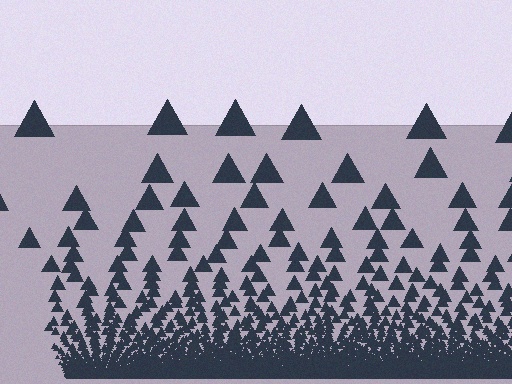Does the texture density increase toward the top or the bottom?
Density increases toward the bottom.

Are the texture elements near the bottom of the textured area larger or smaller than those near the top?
Smaller. The gradient is inverted — elements near the bottom are smaller and denser.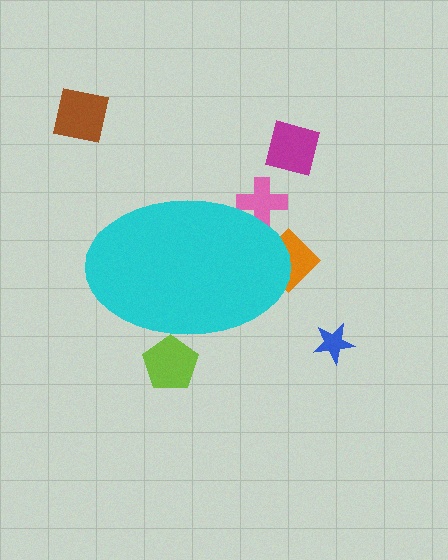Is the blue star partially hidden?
No, the blue star is fully visible.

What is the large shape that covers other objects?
A cyan ellipse.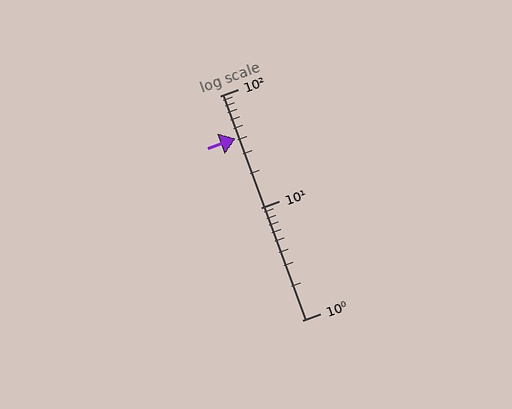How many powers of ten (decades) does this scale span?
The scale spans 2 decades, from 1 to 100.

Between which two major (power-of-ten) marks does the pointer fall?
The pointer is between 10 and 100.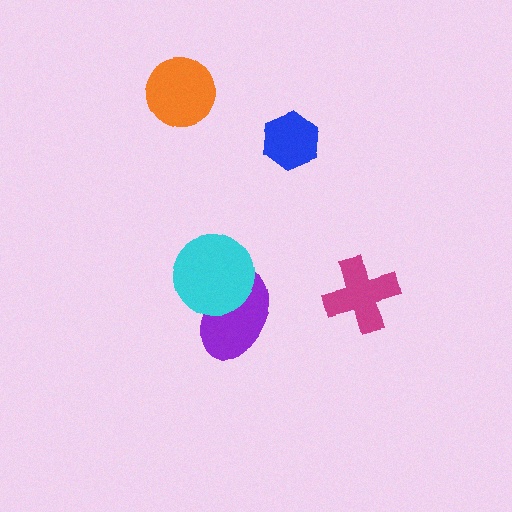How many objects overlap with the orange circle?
0 objects overlap with the orange circle.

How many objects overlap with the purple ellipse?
1 object overlaps with the purple ellipse.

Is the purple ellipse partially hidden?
Yes, it is partially covered by another shape.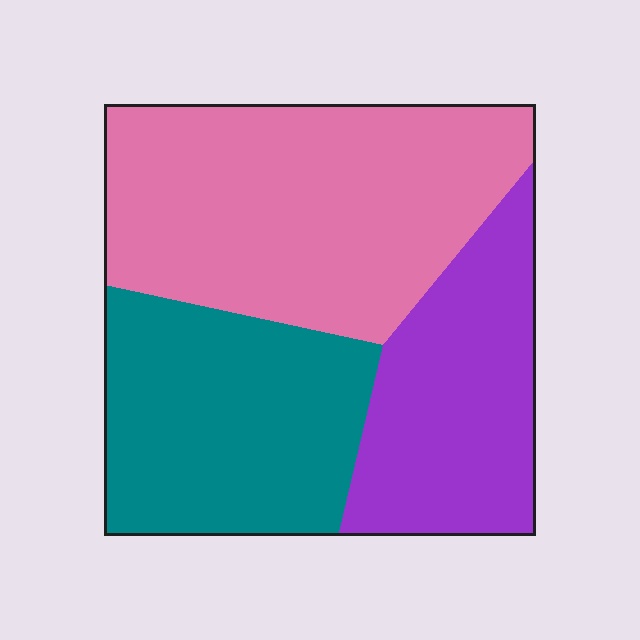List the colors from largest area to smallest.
From largest to smallest: pink, teal, purple.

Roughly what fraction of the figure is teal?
Teal takes up about one third (1/3) of the figure.